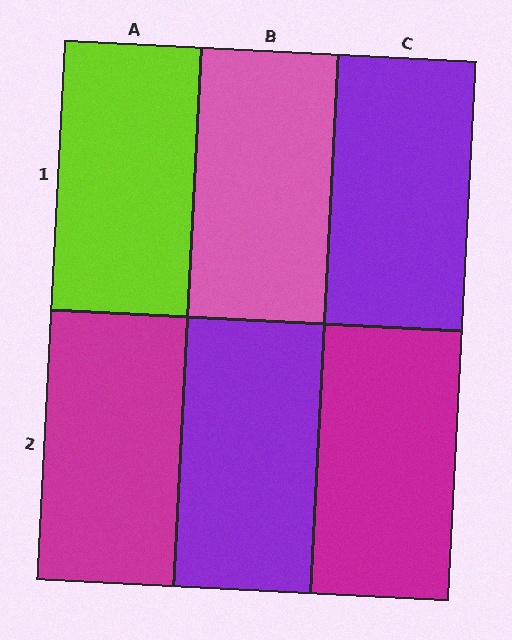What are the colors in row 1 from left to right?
Lime, pink, purple.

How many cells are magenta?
2 cells are magenta.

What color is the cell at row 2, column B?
Purple.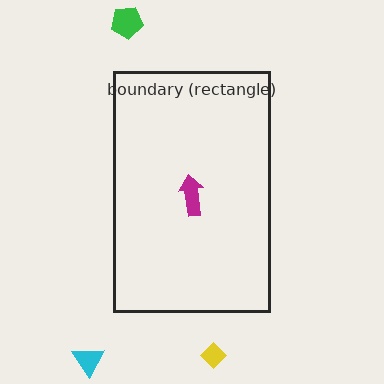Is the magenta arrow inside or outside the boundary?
Inside.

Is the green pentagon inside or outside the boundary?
Outside.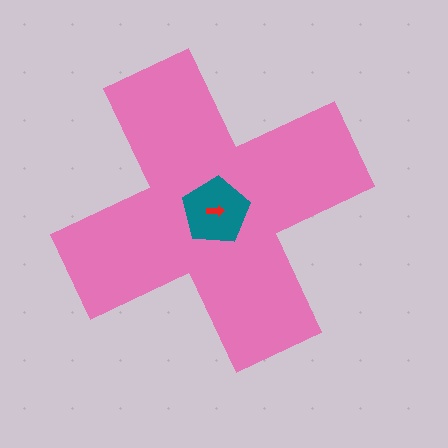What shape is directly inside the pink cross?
The teal pentagon.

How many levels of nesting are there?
3.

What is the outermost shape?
The pink cross.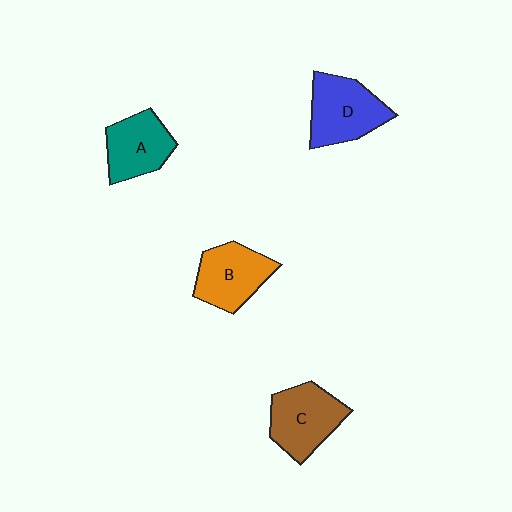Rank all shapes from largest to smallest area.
From largest to smallest: D (blue), C (brown), B (orange), A (teal).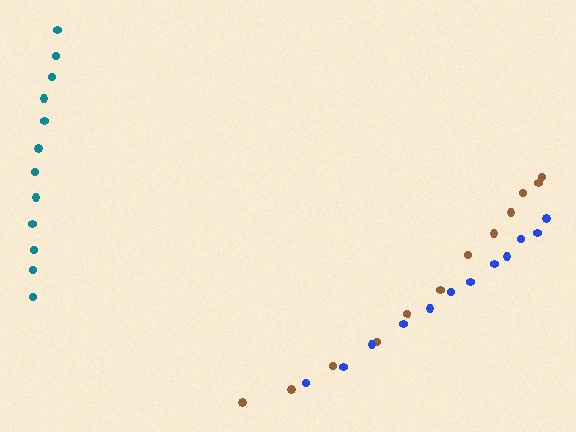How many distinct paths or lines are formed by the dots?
There are 3 distinct paths.